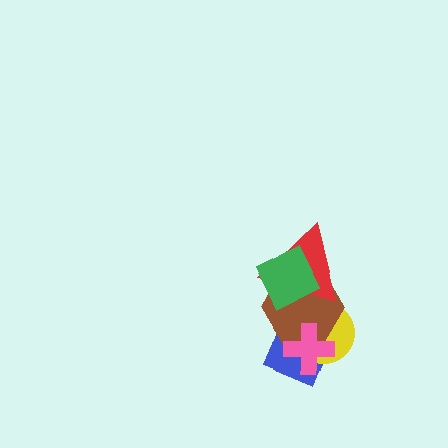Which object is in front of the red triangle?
The green diamond is in front of the red triangle.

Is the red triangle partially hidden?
Yes, it is partially covered by another shape.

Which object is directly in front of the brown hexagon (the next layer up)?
The pink cross is directly in front of the brown hexagon.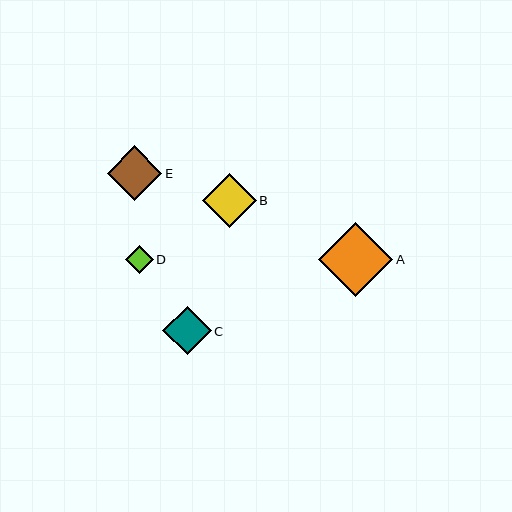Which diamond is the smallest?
Diamond D is the smallest with a size of approximately 28 pixels.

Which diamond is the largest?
Diamond A is the largest with a size of approximately 74 pixels.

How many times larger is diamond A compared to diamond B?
Diamond A is approximately 1.4 times the size of diamond B.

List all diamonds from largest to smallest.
From largest to smallest: A, E, B, C, D.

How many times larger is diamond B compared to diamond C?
Diamond B is approximately 1.1 times the size of diamond C.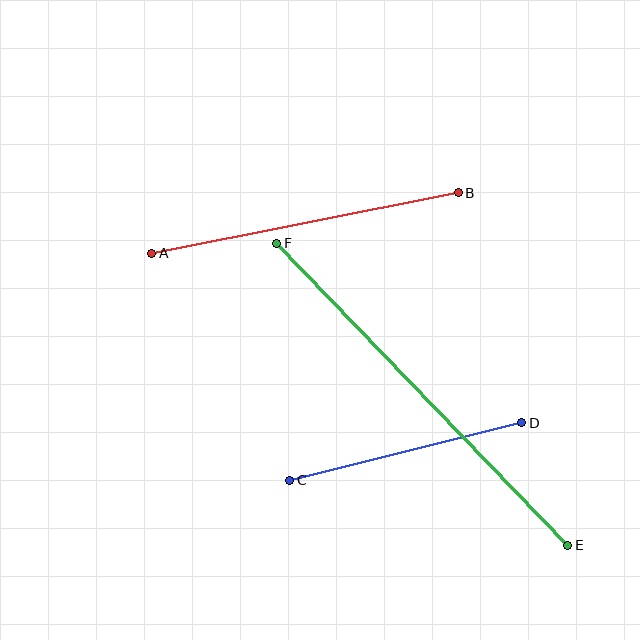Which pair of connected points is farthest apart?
Points E and F are farthest apart.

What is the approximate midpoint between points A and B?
The midpoint is at approximately (305, 223) pixels.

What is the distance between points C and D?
The distance is approximately 239 pixels.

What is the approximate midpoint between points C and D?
The midpoint is at approximately (406, 452) pixels.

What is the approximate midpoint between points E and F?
The midpoint is at approximately (422, 394) pixels.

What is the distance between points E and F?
The distance is approximately 419 pixels.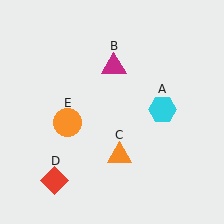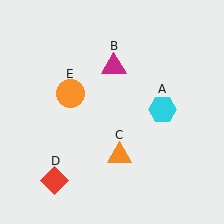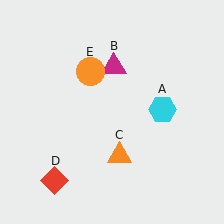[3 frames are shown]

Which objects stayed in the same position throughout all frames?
Cyan hexagon (object A) and magenta triangle (object B) and orange triangle (object C) and red diamond (object D) remained stationary.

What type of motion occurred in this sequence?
The orange circle (object E) rotated clockwise around the center of the scene.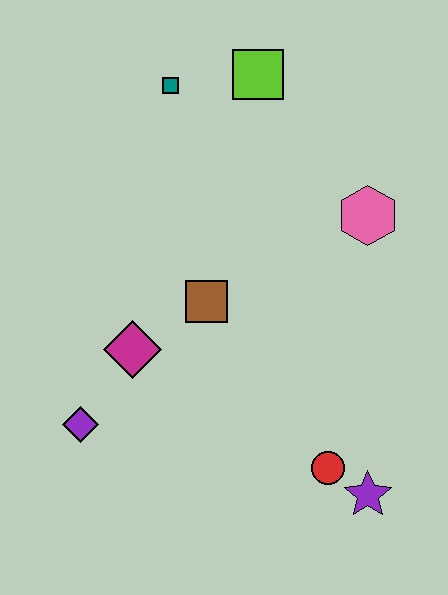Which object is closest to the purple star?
The red circle is closest to the purple star.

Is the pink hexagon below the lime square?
Yes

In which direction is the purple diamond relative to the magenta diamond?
The purple diamond is below the magenta diamond.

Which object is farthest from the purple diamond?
The lime square is farthest from the purple diamond.